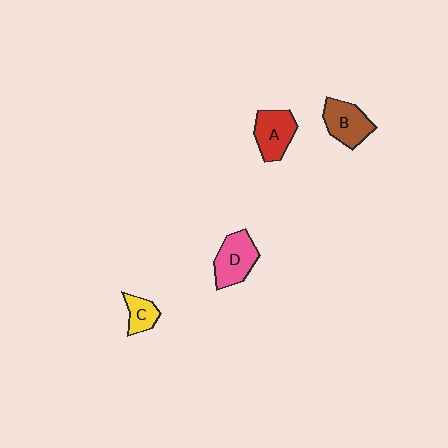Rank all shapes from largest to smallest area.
From largest to smallest: D (pink), B (brown), A (red), C (yellow).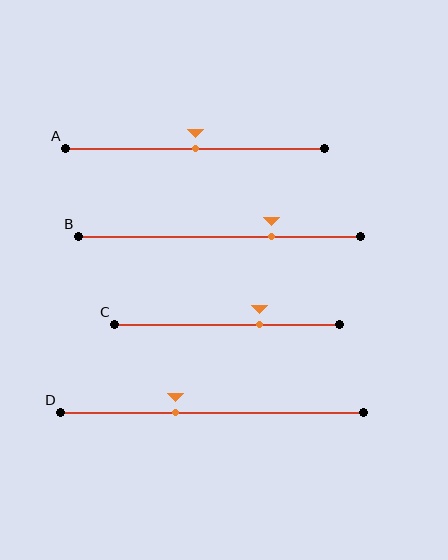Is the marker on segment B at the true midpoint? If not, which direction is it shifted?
No, the marker on segment B is shifted to the right by about 18% of the segment length.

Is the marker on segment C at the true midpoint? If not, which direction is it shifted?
No, the marker on segment C is shifted to the right by about 14% of the segment length.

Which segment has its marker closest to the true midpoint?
Segment A has its marker closest to the true midpoint.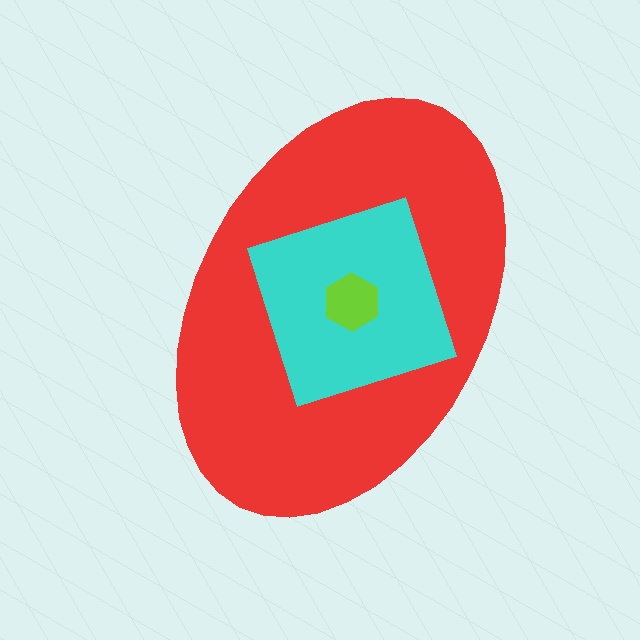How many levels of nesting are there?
3.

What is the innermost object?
The lime hexagon.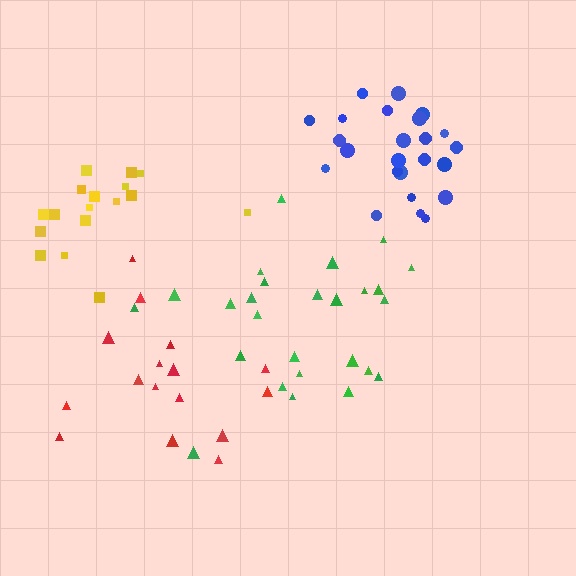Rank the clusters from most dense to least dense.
blue, red, green, yellow.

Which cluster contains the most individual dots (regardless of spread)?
Green (26).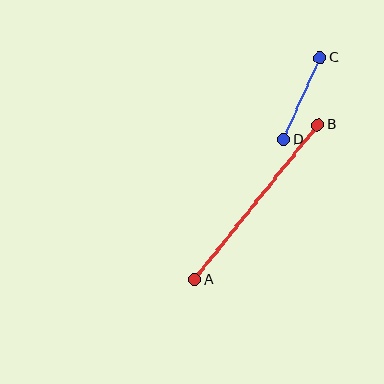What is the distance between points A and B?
The distance is approximately 198 pixels.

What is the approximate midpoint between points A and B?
The midpoint is at approximately (256, 202) pixels.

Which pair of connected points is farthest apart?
Points A and B are farthest apart.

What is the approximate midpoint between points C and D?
The midpoint is at approximately (302, 99) pixels.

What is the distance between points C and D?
The distance is approximately 90 pixels.